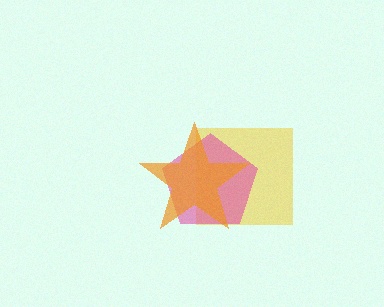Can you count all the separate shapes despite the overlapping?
Yes, there are 3 separate shapes.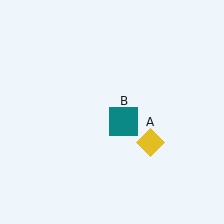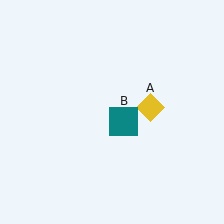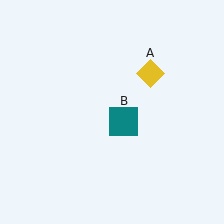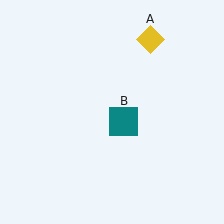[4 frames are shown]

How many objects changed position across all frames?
1 object changed position: yellow diamond (object A).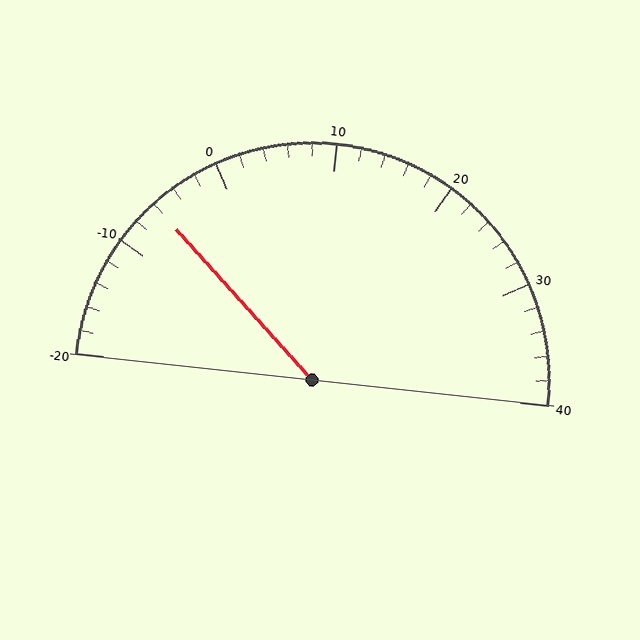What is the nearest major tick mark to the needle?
The nearest major tick mark is -10.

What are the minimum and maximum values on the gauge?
The gauge ranges from -20 to 40.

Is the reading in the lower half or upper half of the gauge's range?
The reading is in the lower half of the range (-20 to 40).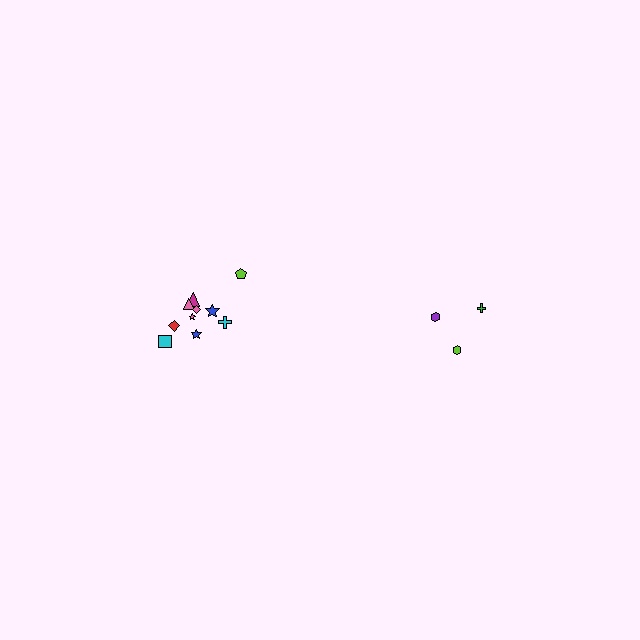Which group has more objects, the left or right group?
The left group.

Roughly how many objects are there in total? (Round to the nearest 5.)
Roughly 15 objects in total.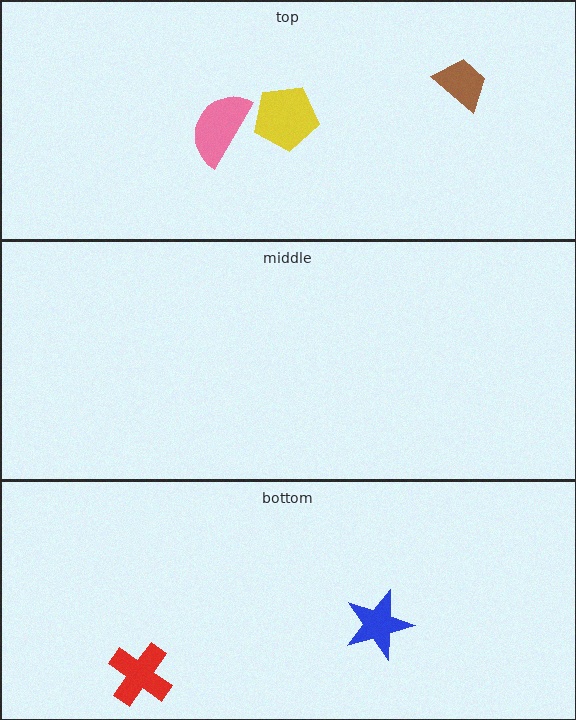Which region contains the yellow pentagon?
The top region.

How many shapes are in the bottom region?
2.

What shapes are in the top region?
The pink semicircle, the yellow pentagon, the brown trapezoid.